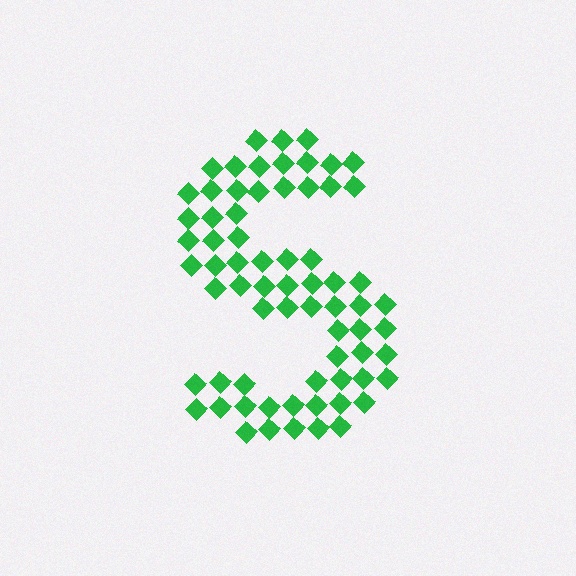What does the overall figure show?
The overall figure shows the letter S.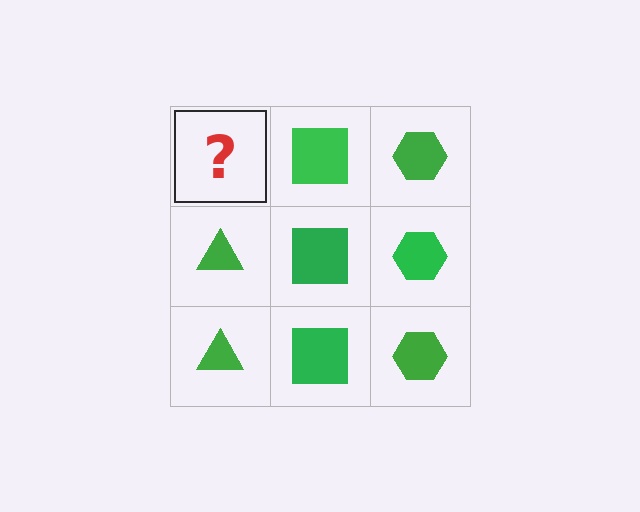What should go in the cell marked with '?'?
The missing cell should contain a green triangle.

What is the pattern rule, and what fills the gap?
The rule is that each column has a consistent shape. The gap should be filled with a green triangle.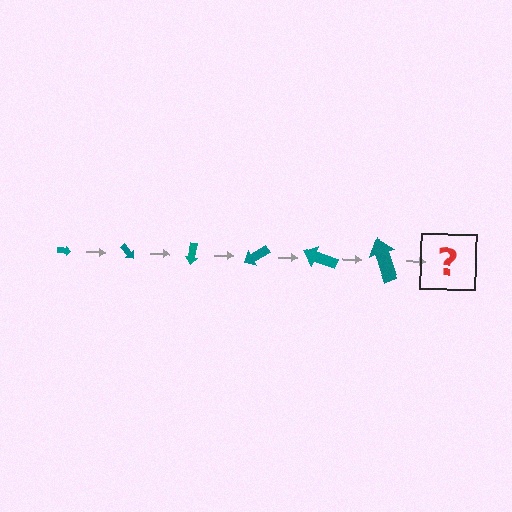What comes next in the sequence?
The next element should be an arrow, larger than the previous one and rotated 300 degrees from the start.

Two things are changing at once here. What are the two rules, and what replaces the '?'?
The two rules are that the arrow grows larger each step and it rotates 50 degrees each step. The '?' should be an arrow, larger than the previous one and rotated 300 degrees from the start.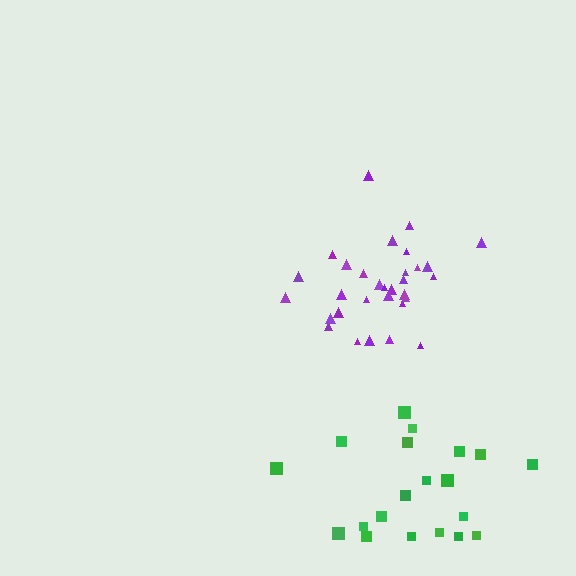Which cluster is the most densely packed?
Purple.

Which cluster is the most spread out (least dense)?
Green.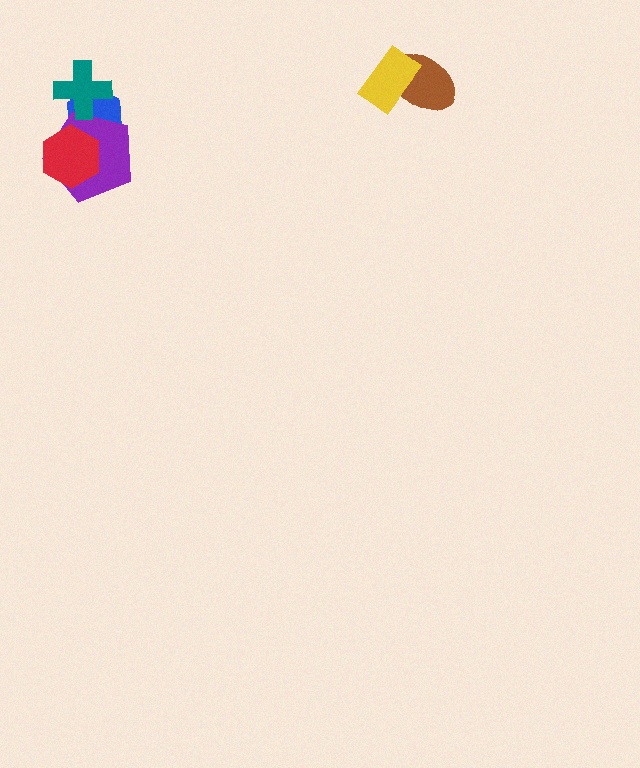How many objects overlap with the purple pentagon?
3 objects overlap with the purple pentagon.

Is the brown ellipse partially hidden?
Yes, it is partially covered by another shape.